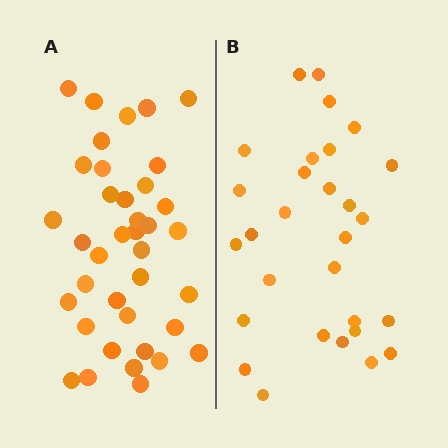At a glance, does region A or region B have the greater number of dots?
Region A (the left region) has more dots.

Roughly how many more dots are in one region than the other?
Region A has roughly 8 or so more dots than region B.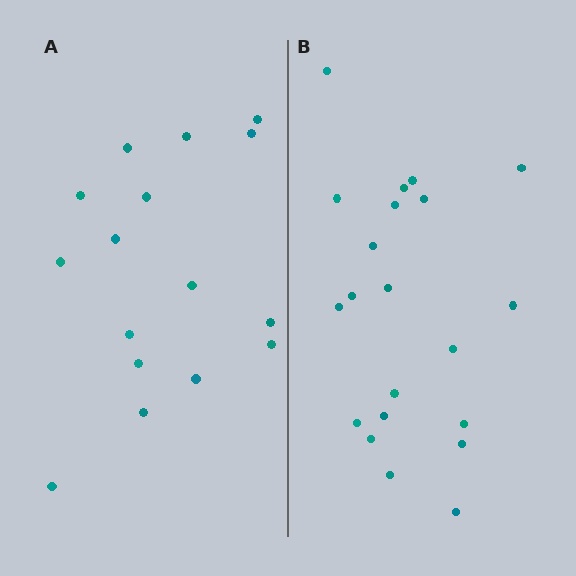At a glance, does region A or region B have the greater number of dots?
Region B (the right region) has more dots.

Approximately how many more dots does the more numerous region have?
Region B has about 5 more dots than region A.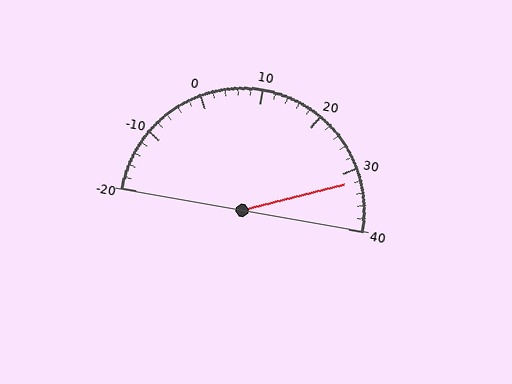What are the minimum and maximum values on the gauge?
The gauge ranges from -20 to 40.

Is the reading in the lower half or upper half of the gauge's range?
The reading is in the upper half of the range (-20 to 40).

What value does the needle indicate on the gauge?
The needle indicates approximately 32.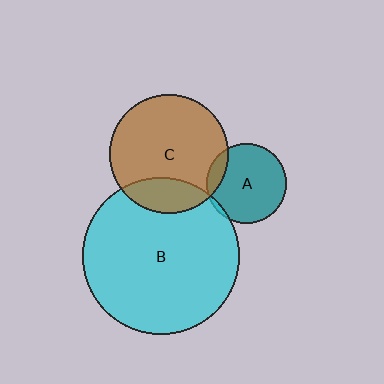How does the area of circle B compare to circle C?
Approximately 1.7 times.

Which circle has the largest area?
Circle B (cyan).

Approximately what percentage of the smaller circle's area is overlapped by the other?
Approximately 20%.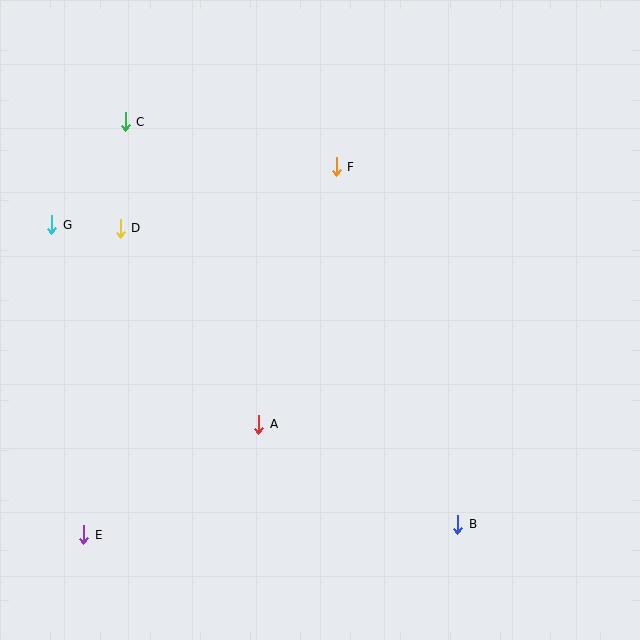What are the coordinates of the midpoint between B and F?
The midpoint between B and F is at (397, 346).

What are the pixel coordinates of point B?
Point B is at (458, 524).